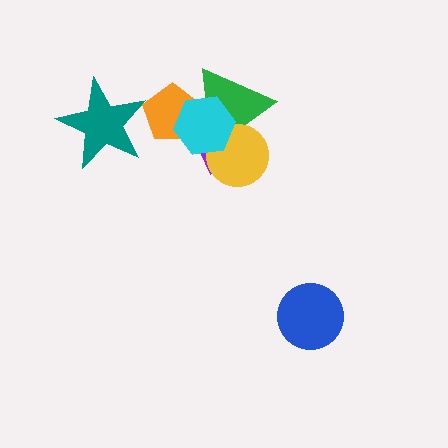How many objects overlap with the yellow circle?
3 objects overlap with the yellow circle.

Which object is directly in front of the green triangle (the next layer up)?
The orange pentagon is directly in front of the green triangle.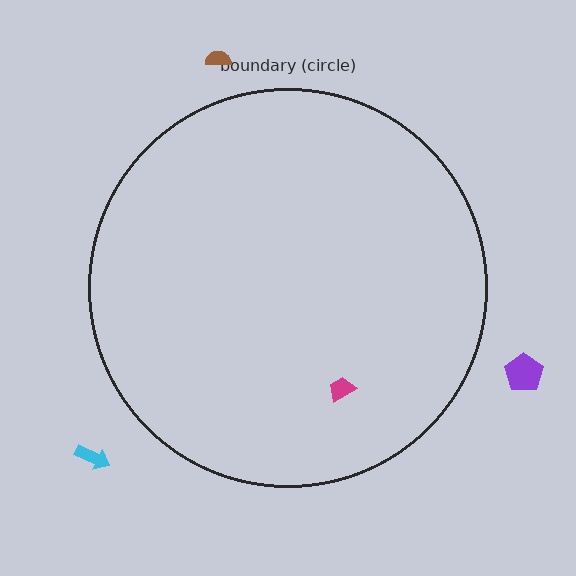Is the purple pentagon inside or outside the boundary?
Outside.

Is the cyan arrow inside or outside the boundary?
Outside.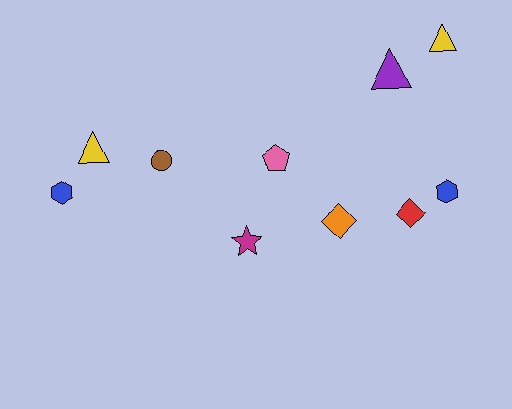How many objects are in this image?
There are 10 objects.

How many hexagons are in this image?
There are 2 hexagons.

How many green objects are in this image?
There are no green objects.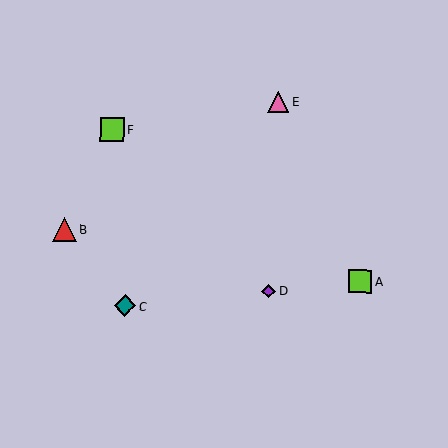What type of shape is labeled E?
Shape E is a pink triangle.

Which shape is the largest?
The red triangle (labeled B) is the largest.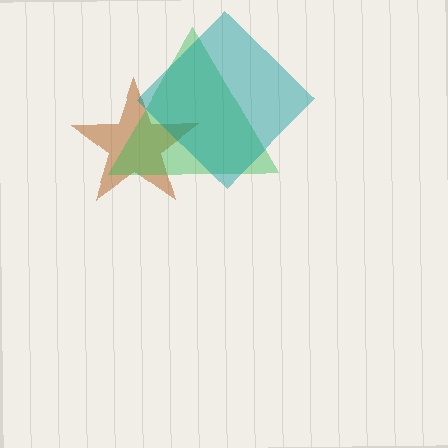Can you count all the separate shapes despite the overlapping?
Yes, there are 3 separate shapes.